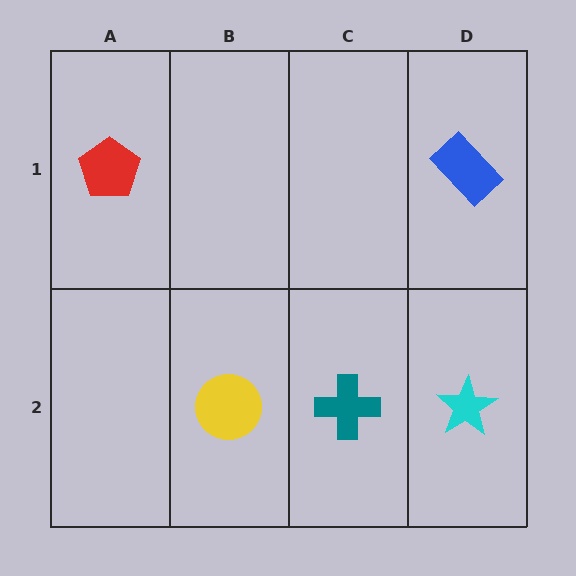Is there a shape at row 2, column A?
No, that cell is empty.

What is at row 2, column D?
A cyan star.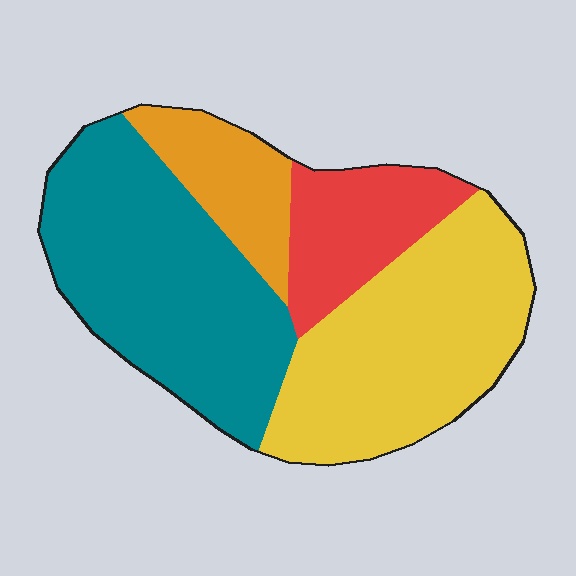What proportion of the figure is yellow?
Yellow covers around 35% of the figure.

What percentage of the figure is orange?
Orange covers roughly 10% of the figure.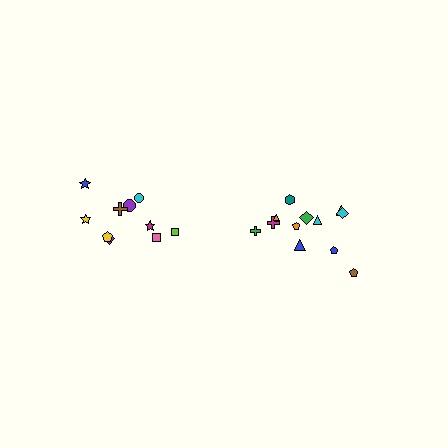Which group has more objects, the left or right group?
The right group.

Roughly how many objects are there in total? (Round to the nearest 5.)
Roughly 20 objects in total.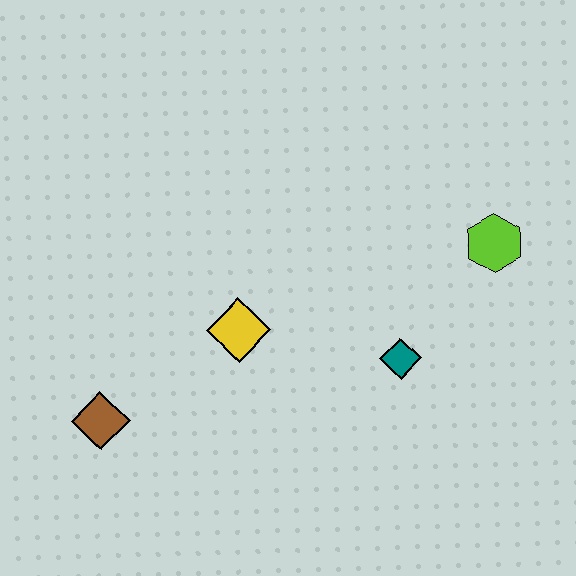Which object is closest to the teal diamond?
The lime hexagon is closest to the teal diamond.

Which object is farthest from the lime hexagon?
The brown diamond is farthest from the lime hexagon.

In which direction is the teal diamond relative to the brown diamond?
The teal diamond is to the right of the brown diamond.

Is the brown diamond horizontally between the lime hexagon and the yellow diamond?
No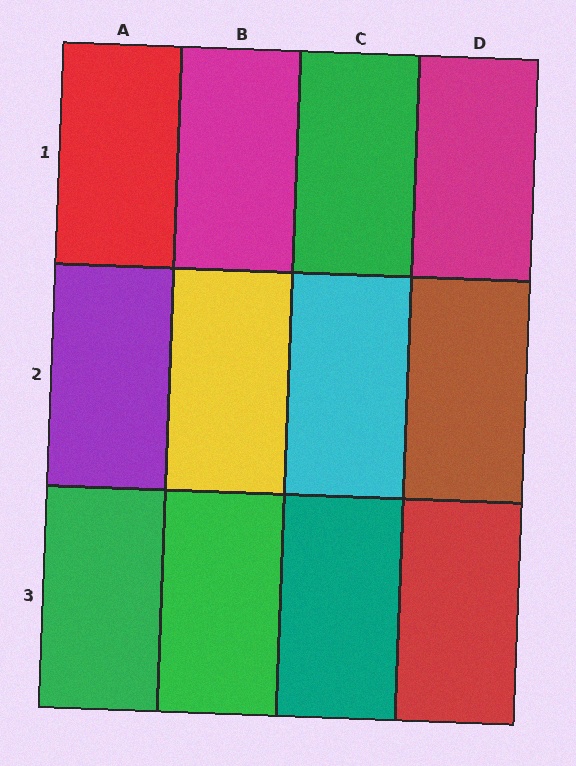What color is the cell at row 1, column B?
Magenta.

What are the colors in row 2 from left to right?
Purple, yellow, cyan, brown.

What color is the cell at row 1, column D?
Magenta.